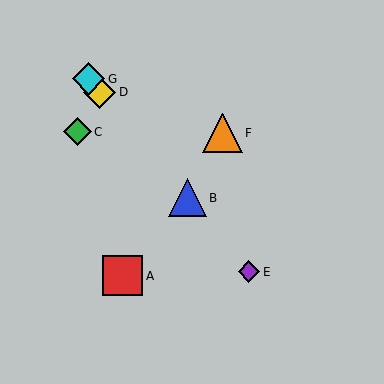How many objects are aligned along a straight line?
4 objects (B, D, E, G) are aligned along a straight line.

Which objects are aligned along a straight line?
Objects B, D, E, G are aligned along a straight line.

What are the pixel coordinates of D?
Object D is at (100, 92).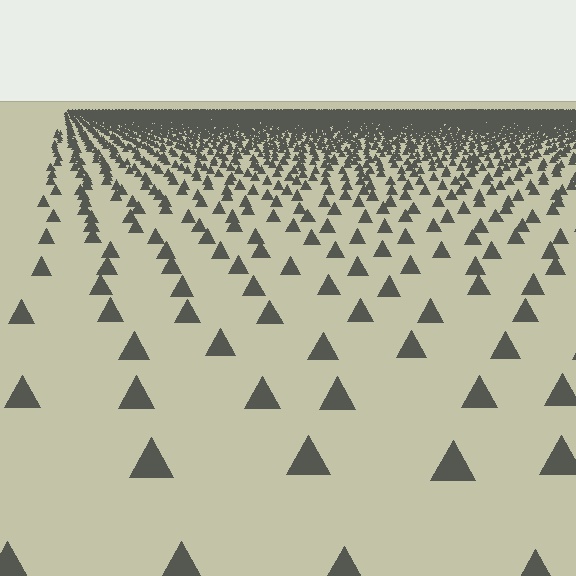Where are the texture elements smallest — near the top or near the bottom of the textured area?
Near the top.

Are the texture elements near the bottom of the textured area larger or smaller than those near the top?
Larger. Near the bottom, elements are closer to the viewer and appear at a bigger on-screen size.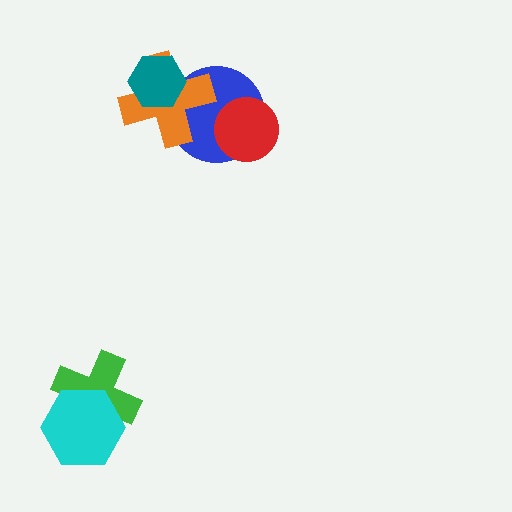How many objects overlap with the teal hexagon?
2 objects overlap with the teal hexagon.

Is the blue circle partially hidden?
Yes, it is partially covered by another shape.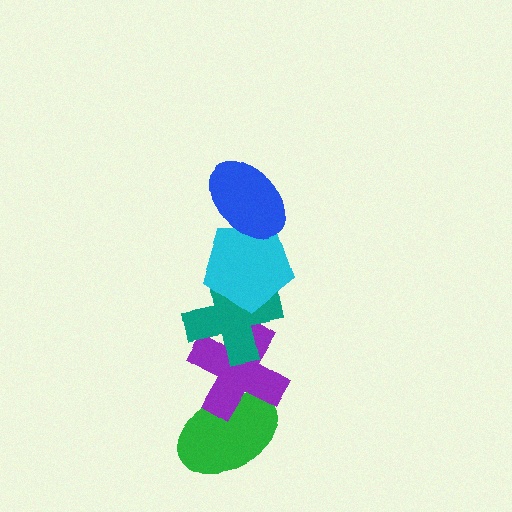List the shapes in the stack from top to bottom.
From top to bottom: the blue ellipse, the cyan pentagon, the teal cross, the purple cross, the green ellipse.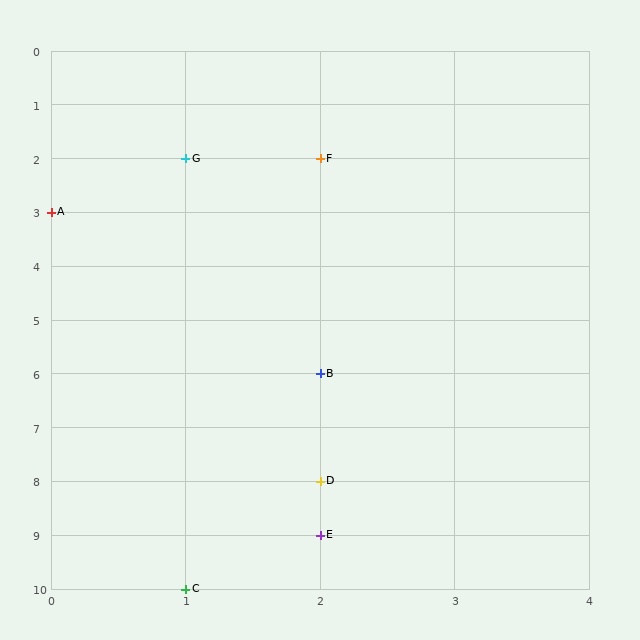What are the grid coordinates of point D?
Point D is at grid coordinates (2, 8).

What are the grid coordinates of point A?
Point A is at grid coordinates (0, 3).